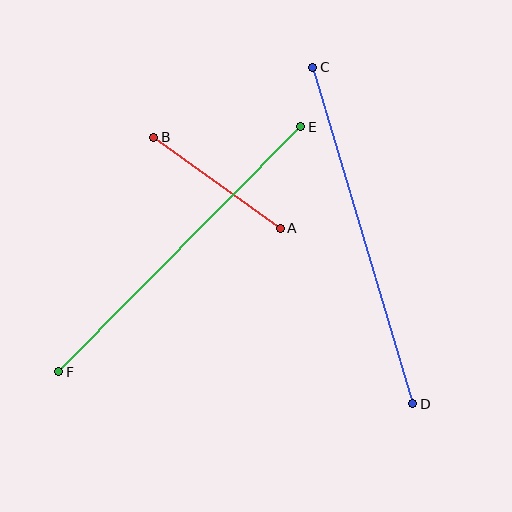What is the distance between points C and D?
The distance is approximately 351 pixels.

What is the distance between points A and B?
The distance is approximately 156 pixels.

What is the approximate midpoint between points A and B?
The midpoint is at approximately (217, 183) pixels.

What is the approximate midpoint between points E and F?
The midpoint is at approximately (180, 249) pixels.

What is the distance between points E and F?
The distance is approximately 344 pixels.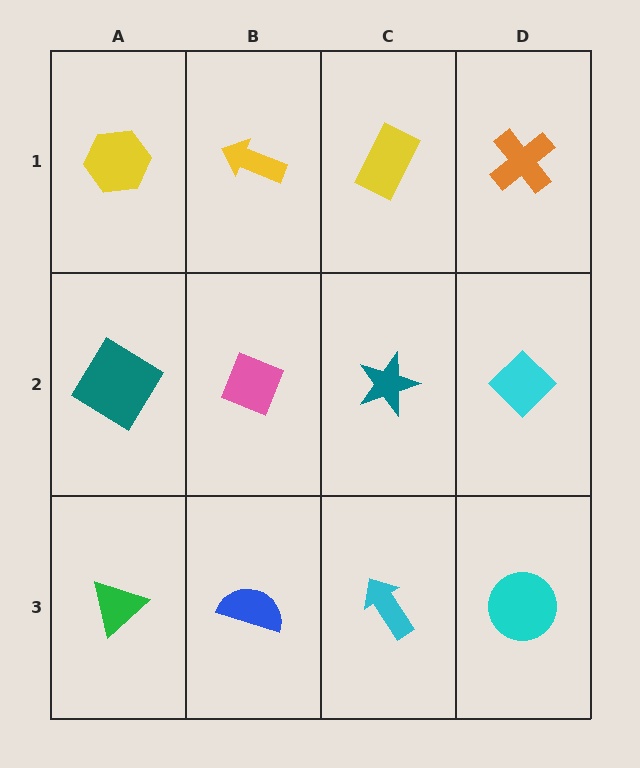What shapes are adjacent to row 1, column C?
A teal star (row 2, column C), a yellow arrow (row 1, column B), an orange cross (row 1, column D).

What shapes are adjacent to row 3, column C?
A teal star (row 2, column C), a blue semicircle (row 3, column B), a cyan circle (row 3, column D).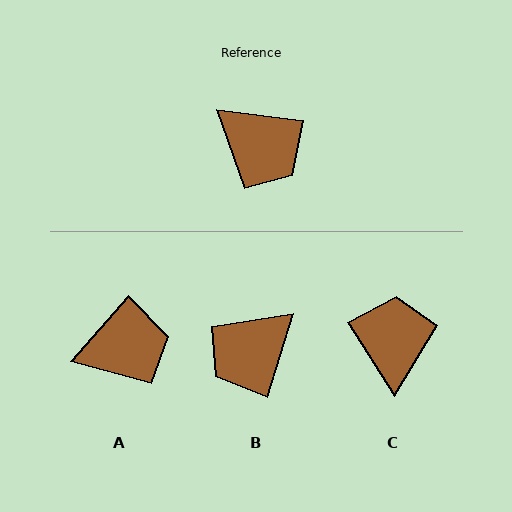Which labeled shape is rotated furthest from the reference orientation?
C, about 129 degrees away.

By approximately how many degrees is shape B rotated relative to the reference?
Approximately 101 degrees clockwise.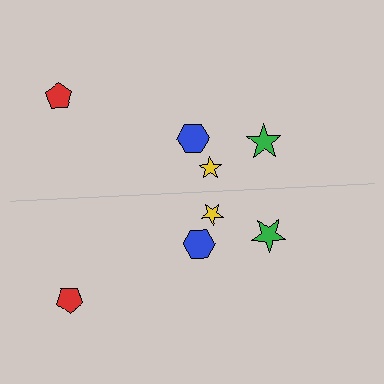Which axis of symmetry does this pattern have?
The pattern has a horizontal axis of symmetry running through the center of the image.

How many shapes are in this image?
There are 8 shapes in this image.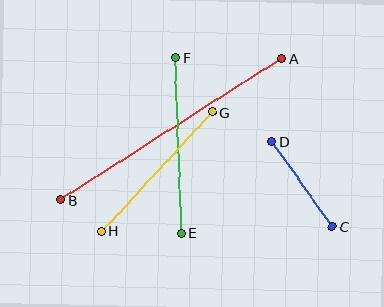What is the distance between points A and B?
The distance is approximately 262 pixels.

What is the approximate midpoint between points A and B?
The midpoint is at approximately (171, 129) pixels.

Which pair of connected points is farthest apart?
Points A and B are farthest apart.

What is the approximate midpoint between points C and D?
The midpoint is at approximately (302, 184) pixels.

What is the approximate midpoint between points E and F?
The midpoint is at approximately (179, 145) pixels.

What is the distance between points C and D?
The distance is approximately 105 pixels.